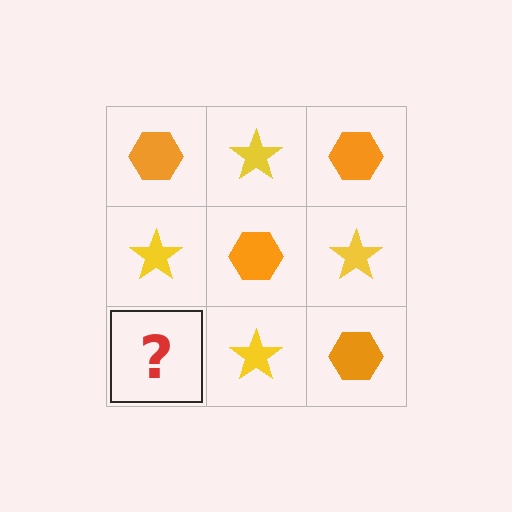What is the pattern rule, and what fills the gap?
The rule is that it alternates orange hexagon and yellow star in a checkerboard pattern. The gap should be filled with an orange hexagon.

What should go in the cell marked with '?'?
The missing cell should contain an orange hexagon.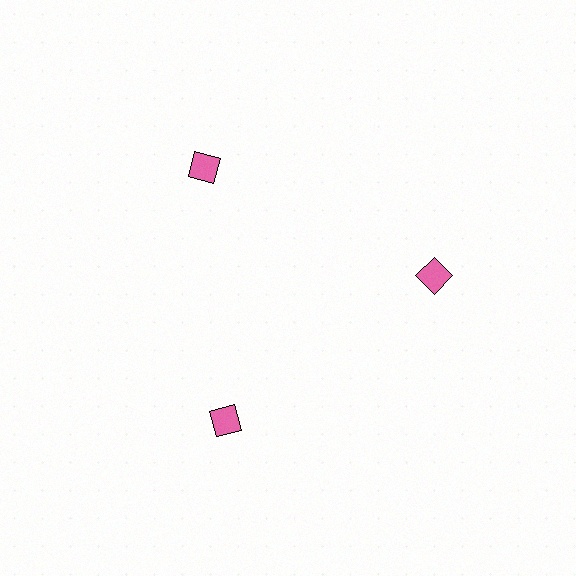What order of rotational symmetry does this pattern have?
This pattern has 3-fold rotational symmetry.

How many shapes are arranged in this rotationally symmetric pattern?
There are 3 shapes, arranged in 3 groups of 1.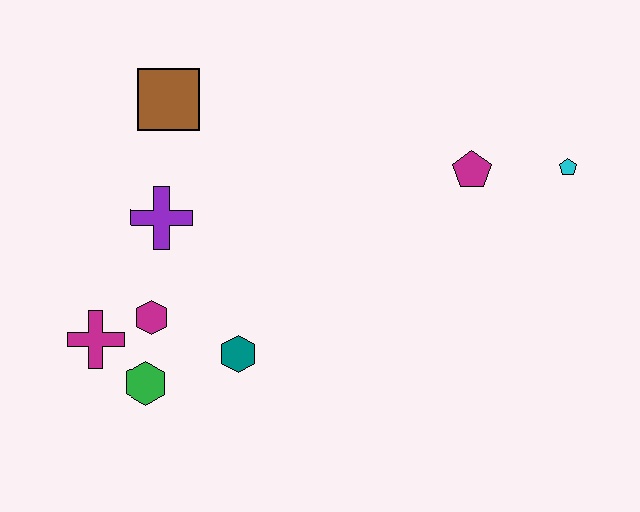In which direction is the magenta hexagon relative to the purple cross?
The magenta hexagon is below the purple cross.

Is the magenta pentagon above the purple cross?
Yes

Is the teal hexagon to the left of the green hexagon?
No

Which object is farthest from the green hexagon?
The cyan pentagon is farthest from the green hexagon.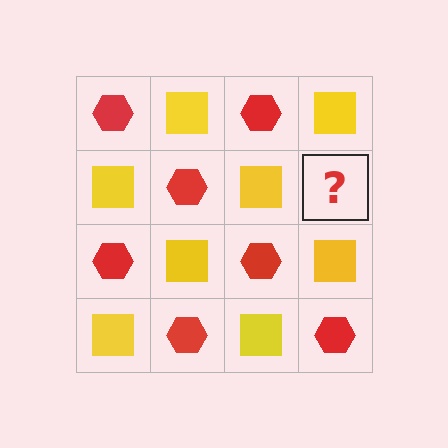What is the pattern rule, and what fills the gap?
The rule is that it alternates red hexagon and yellow square in a checkerboard pattern. The gap should be filled with a red hexagon.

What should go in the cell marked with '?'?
The missing cell should contain a red hexagon.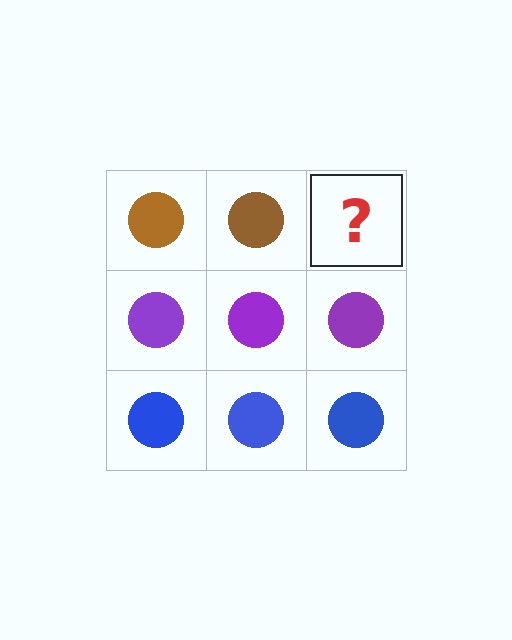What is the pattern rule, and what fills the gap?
The rule is that each row has a consistent color. The gap should be filled with a brown circle.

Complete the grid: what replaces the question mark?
The question mark should be replaced with a brown circle.